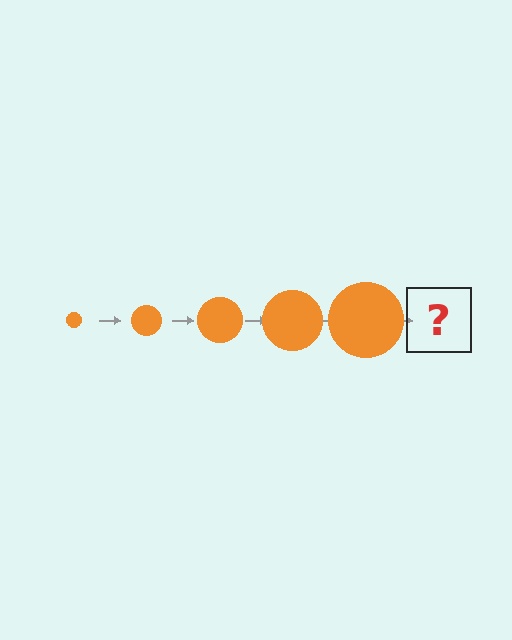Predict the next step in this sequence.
The next step is an orange circle, larger than the previous one.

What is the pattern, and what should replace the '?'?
The pattern is that the circle gets progressively larger each step. The '?' should be an orange circle, larger than the previous one.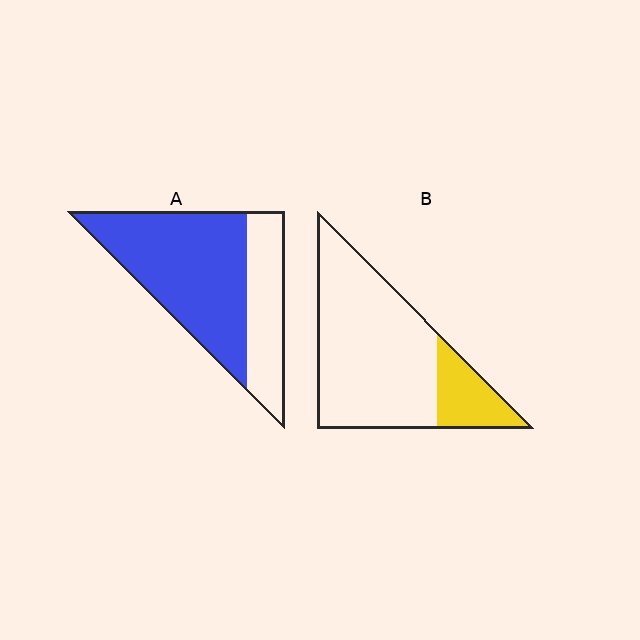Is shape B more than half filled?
No.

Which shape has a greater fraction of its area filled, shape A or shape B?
Shape A.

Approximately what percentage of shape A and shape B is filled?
A is approximately 70% and B is approximately 20%.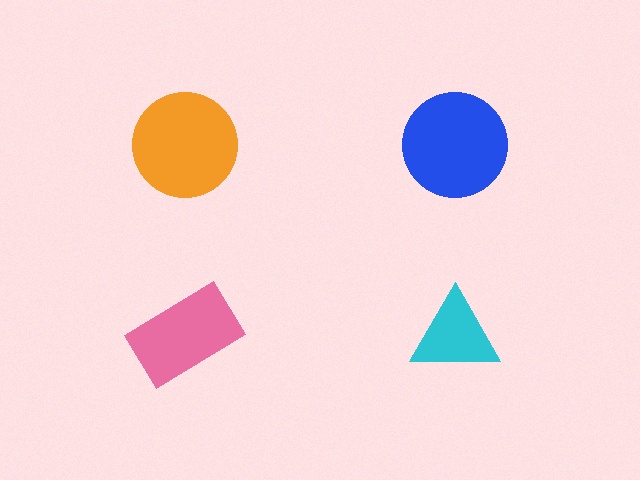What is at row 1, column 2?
A blue circle.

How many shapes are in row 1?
2 shapes.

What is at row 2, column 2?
A cyan triangle.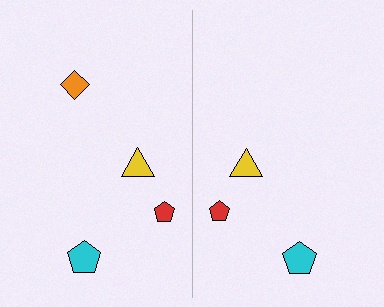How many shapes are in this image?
There are 7 shapes in this image.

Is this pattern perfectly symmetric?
No, the pattern is not perfectly symmetric. A orange diamond is missing from the right side.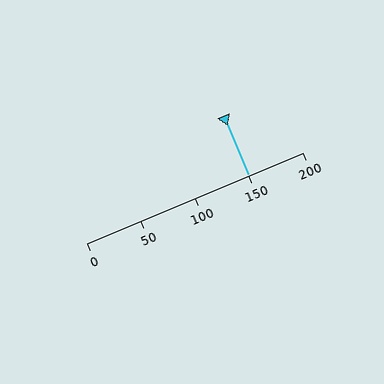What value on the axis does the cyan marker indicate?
The marker indicates approximately 150.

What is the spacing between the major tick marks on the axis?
The major ticks are spaced 50 apart.